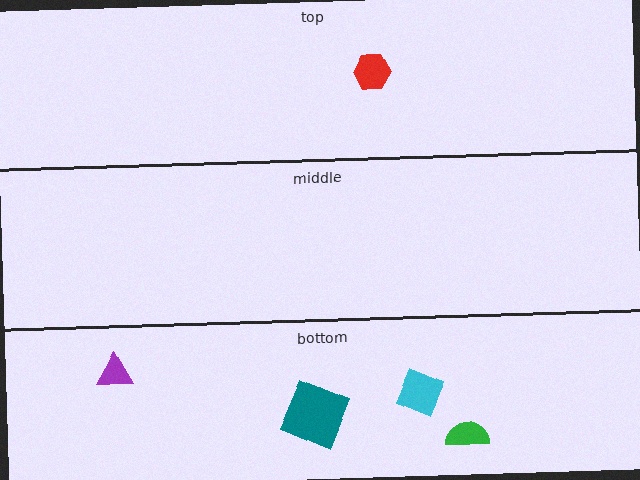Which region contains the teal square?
The bottom region.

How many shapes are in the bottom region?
4.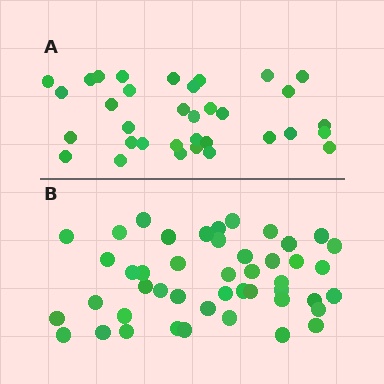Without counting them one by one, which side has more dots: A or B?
Region B (the bottom region) has more dots.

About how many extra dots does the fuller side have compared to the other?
Region B has roughly 12 or so more dots than region A.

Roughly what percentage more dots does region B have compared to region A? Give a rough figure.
About 35% more.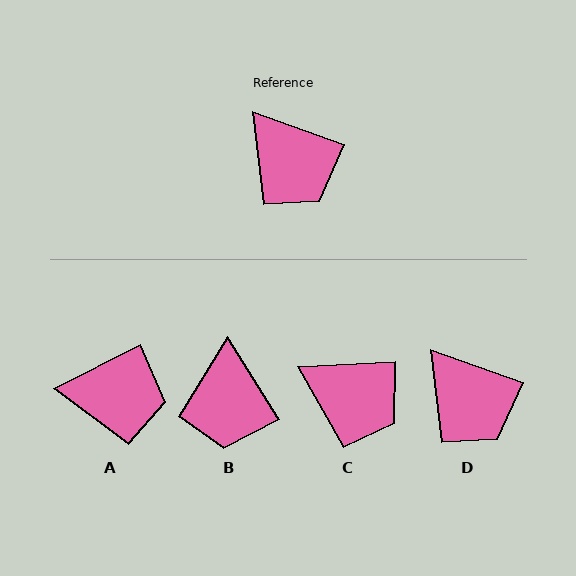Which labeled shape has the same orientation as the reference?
D.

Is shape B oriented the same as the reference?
No, it is off by about 38 degrees.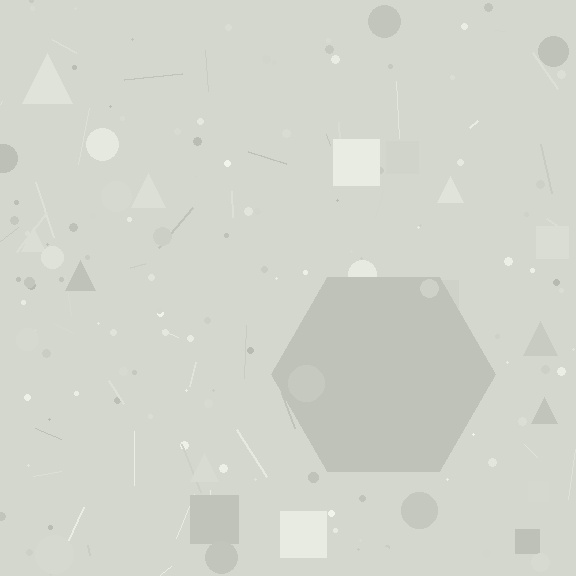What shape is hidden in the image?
A hexagon is hidden in the image.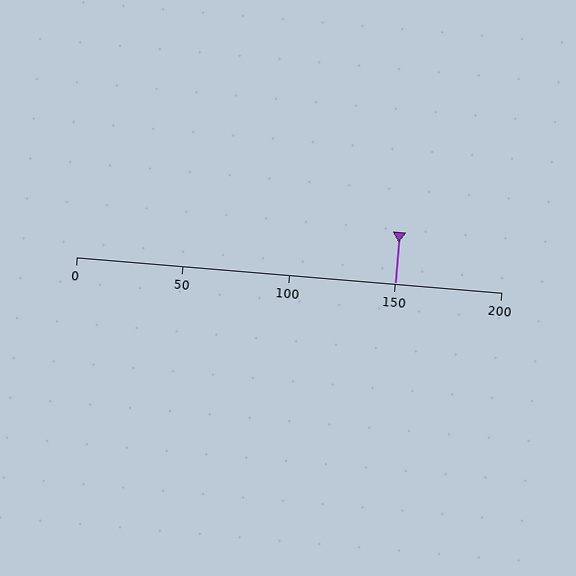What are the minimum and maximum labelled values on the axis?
The axis runs from 0 to 200.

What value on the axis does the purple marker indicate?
The marker indicates approximately 150.